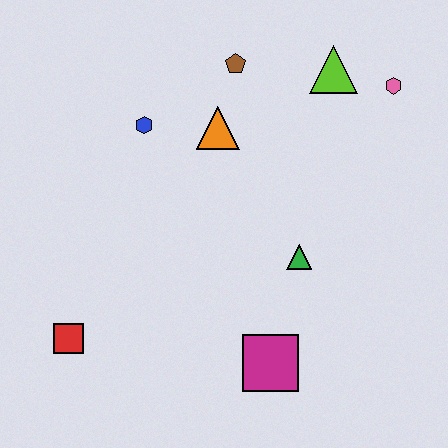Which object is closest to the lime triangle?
The pink hexagon is closest to the lime triangle.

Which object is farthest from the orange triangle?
The red square is farthest from the orange triangle.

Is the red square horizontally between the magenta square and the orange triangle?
No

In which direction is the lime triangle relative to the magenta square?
The lime triangle is above the magenta square.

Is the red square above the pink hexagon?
No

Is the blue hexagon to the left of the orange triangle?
Yes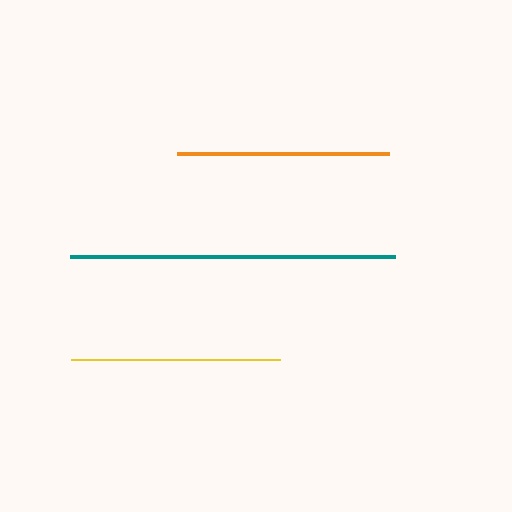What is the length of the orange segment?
The orange segment is approximately 212 pixels long.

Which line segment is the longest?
The teal line is the longest at approximately 325 pixels.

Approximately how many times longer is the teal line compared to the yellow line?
The teal line is approximately 1.5 times the length of the yellow line.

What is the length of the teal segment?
The teal segment is approximately 325 pixels long.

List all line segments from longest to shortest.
From longest to shortest: teal, orange, yellow.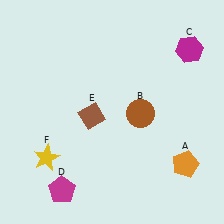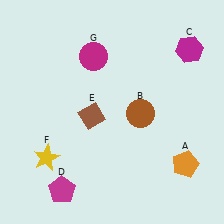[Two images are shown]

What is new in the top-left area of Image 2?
A magenta circle (G) was added in the top-left area of Image 2.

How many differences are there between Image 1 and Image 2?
There is 1 difference between the two images.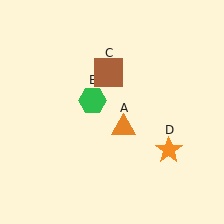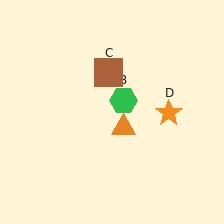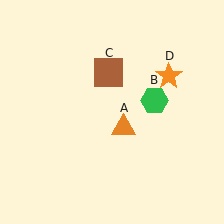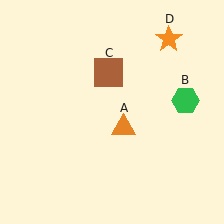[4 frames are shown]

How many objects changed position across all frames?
2 objects changed position: green hexagon (object B), orange star (object D).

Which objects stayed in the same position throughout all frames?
Orange triangle (object A) and brown square (object C) remained stationary.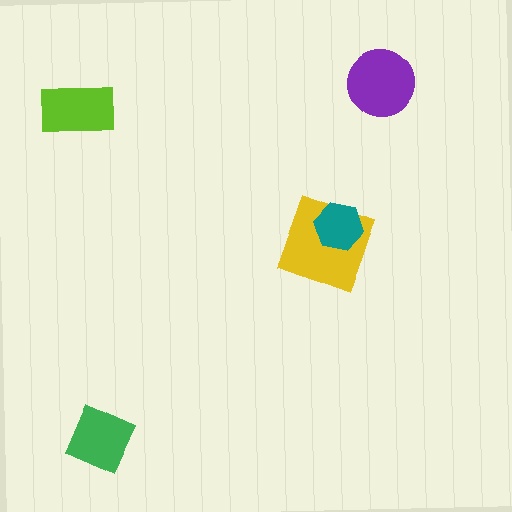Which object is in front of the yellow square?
The teal hexagon is in front of the yellow square.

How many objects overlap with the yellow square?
1 object overlaps with the yellow square.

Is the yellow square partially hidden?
Yes, it is partially covered by another shape.